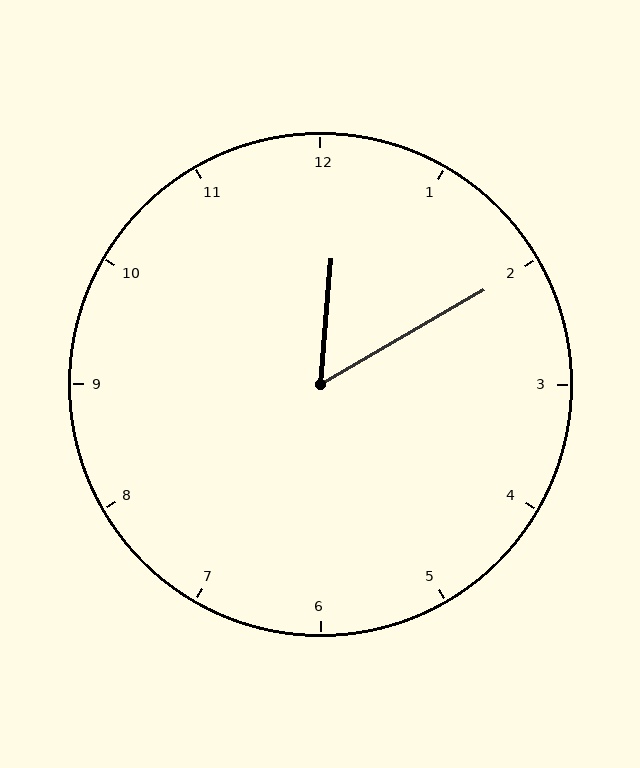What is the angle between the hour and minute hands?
Approximately 55 degrees.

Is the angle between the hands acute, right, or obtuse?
It is acute.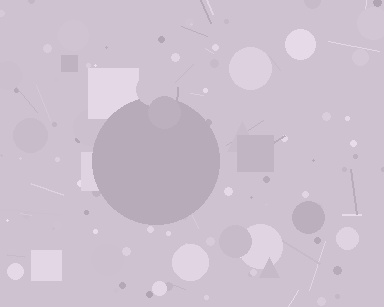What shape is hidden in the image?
A circle is hidden in the image.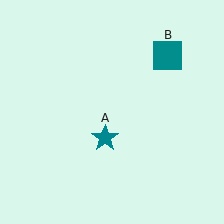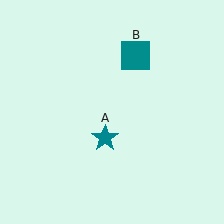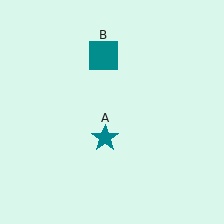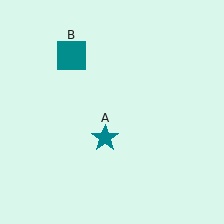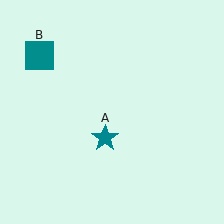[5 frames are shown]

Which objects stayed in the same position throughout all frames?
Teal star (object A) remained stationary.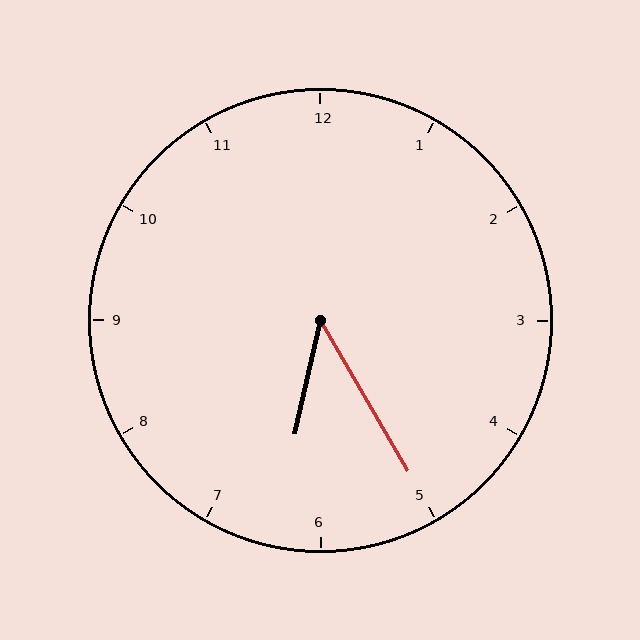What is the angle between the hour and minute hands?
Approximately 42 degrees.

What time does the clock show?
6:25.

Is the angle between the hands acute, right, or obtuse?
It is acute.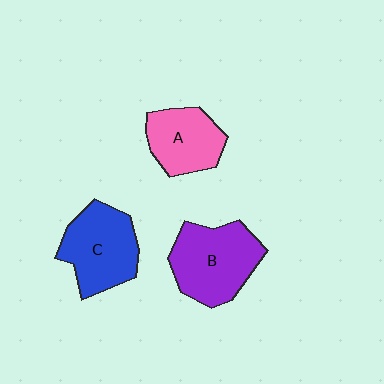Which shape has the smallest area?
Shape A (pink).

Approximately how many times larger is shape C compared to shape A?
Approximately 1.3 times.